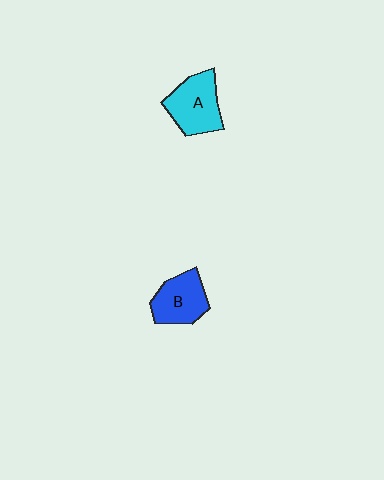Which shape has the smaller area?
Shape B (blue).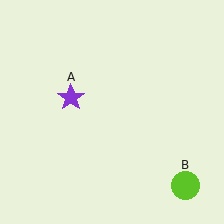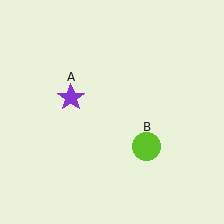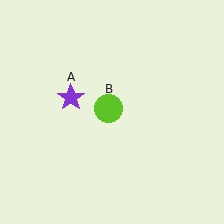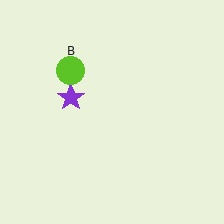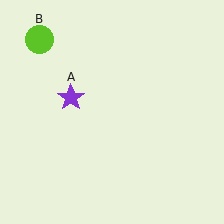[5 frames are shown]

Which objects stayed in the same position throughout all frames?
Purple star (object A) remained stationary.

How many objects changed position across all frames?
1 object changed position: lime circle (object B).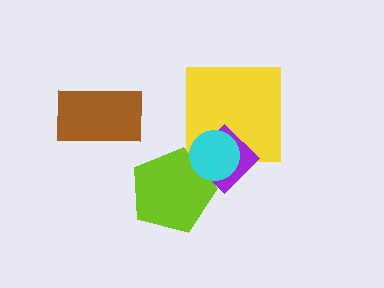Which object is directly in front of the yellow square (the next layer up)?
The purple diamond is directly in front of the yellow square.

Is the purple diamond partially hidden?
Yes, it is partially covered by another shape.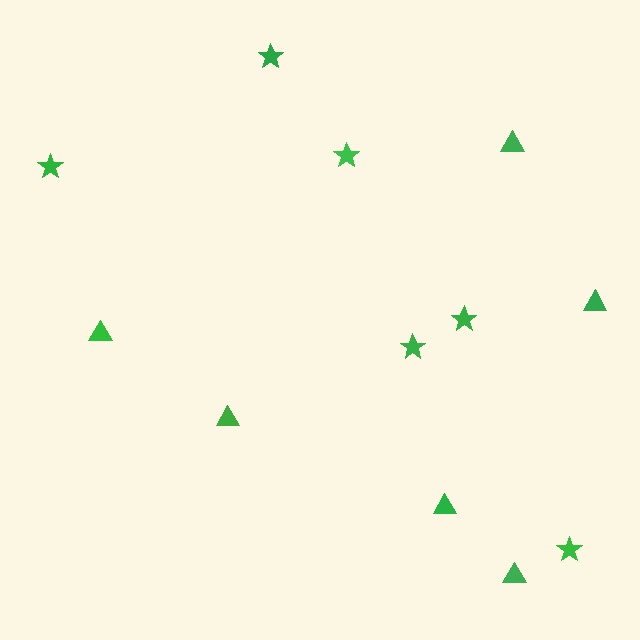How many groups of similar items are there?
There are 2 groups: one group of stars (6) and one group of triangles (6).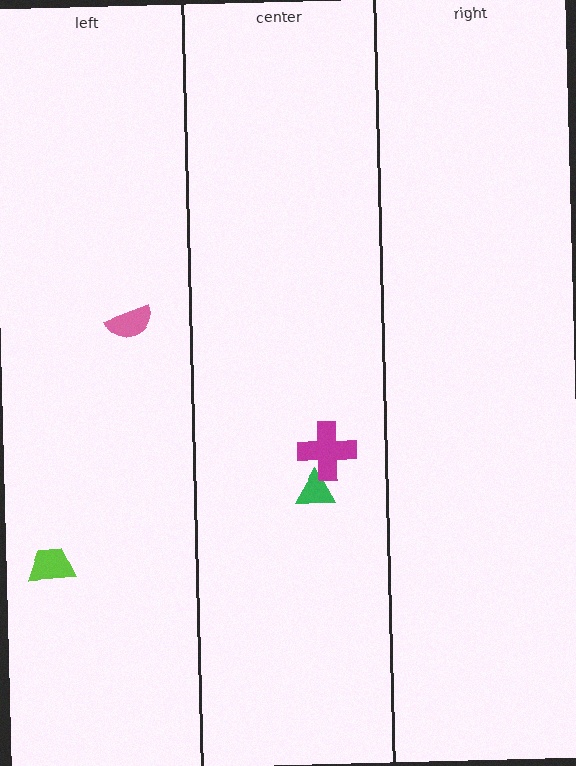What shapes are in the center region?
The green triangle, the magenta cross.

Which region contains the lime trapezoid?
The left region.